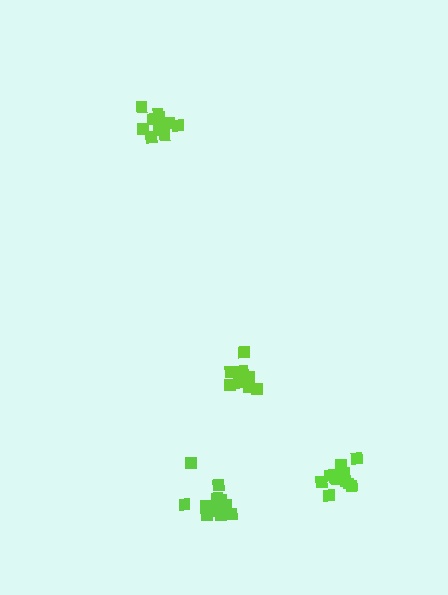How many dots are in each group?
Group 1: 12 dots, Group 2: 14 dots, Group 3: 13 dots, Group 4: 14 dots (53 total).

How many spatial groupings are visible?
There are 4 spatial groupings.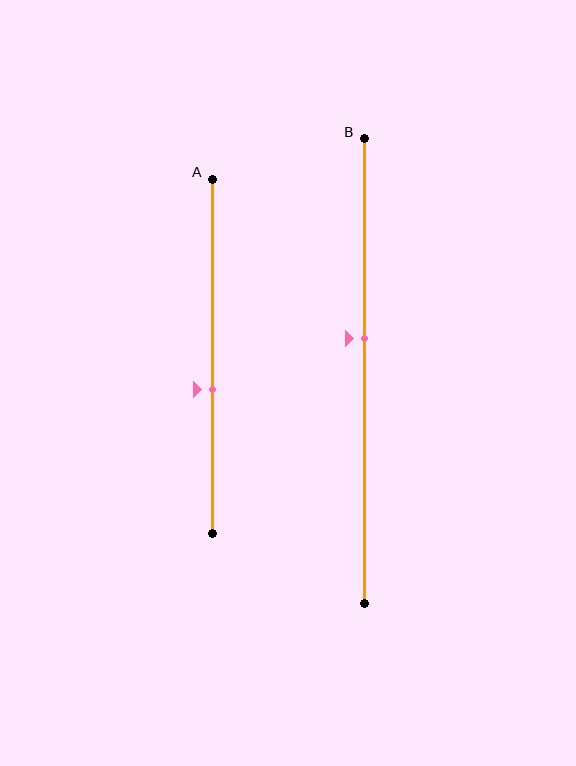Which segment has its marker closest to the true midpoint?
Segment B has its marker closest to the true midpoint.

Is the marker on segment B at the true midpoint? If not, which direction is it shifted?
No, the marker on segment B is shifted upward by about 7% of the segment length.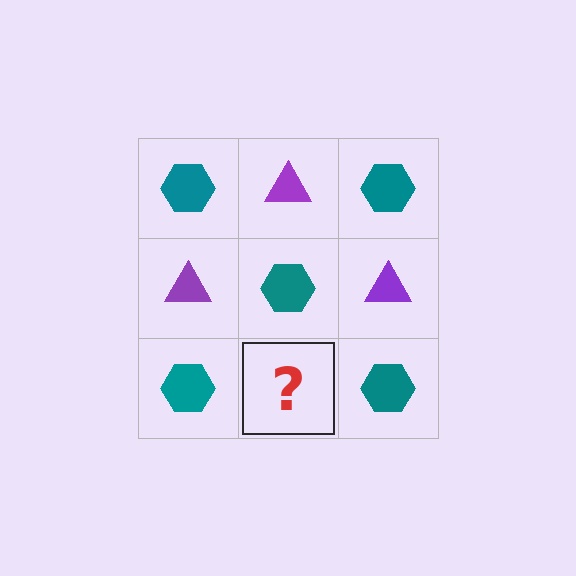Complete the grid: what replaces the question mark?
The question mark should be replaced with a purple triangle.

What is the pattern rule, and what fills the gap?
The rule is that it alternates teal hexagon and purple triangle in a checkerboard pattern. The gap should be filled with a purple triangle.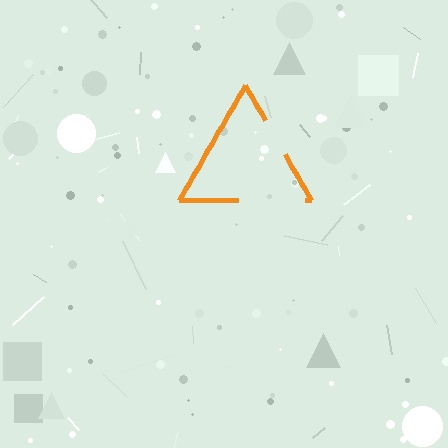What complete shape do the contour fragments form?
The contour fragments form a triangle.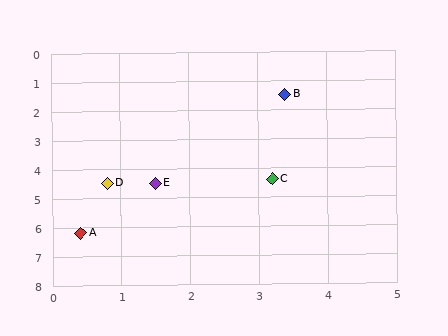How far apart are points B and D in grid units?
Points B and D are about 4.0 grid units apart.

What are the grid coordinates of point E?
Point E is at approximately (1.5, 4.5).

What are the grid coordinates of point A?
Point A is at approximately (0.4, 6.2).